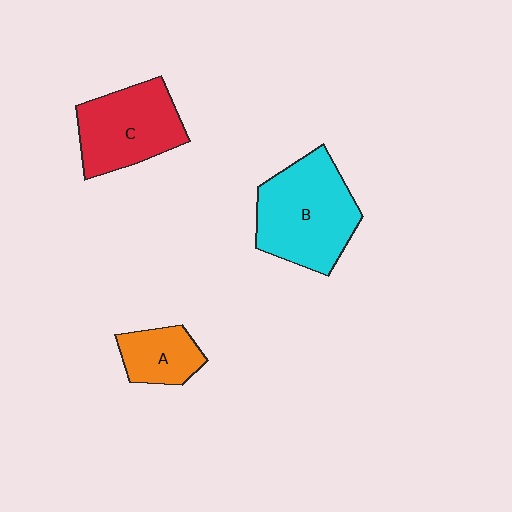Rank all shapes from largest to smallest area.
From largest to smallest: B (cyan), C (red), A (orange).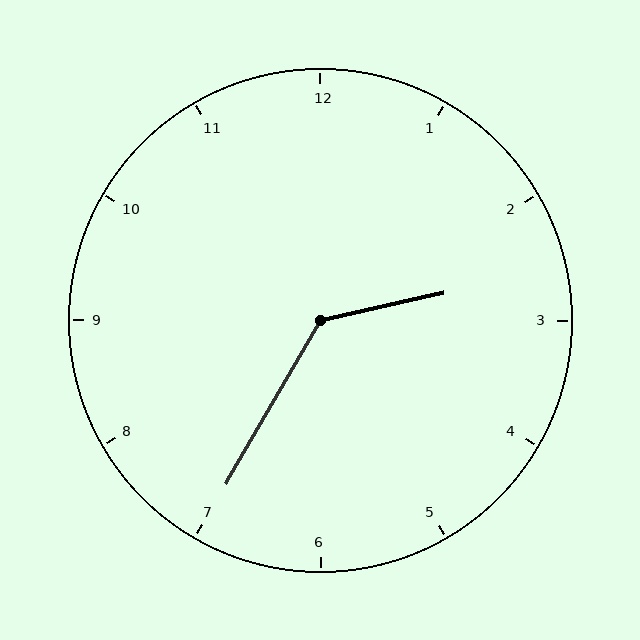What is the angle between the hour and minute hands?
Approximately 132 degrees.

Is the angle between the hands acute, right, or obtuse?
It is obtuse.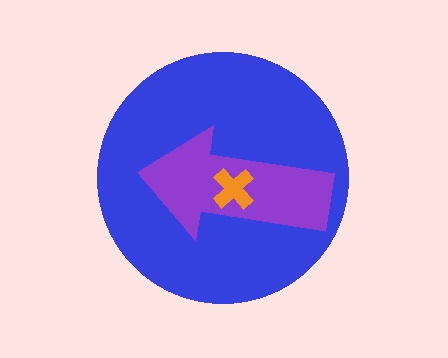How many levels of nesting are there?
3.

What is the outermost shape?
The blue circle.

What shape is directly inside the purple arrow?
The orange cross.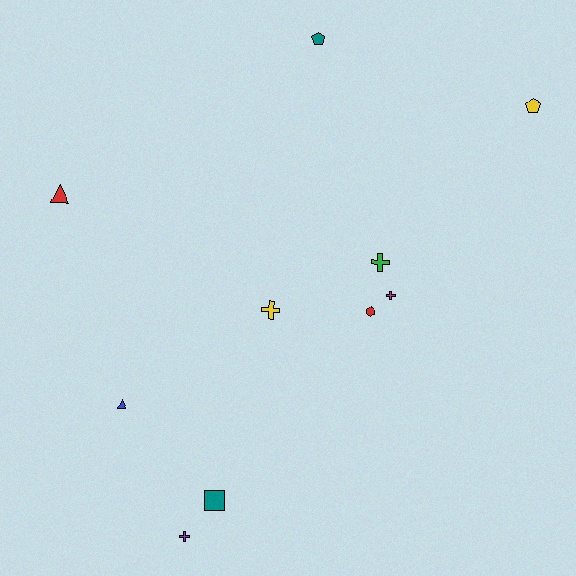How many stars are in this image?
There are no stars.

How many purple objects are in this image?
There is 1 purple object.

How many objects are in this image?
There are 10 objects.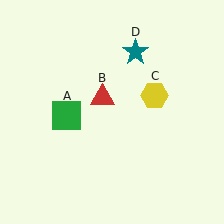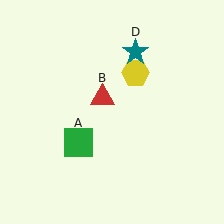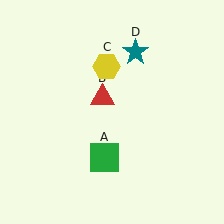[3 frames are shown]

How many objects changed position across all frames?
2 objects changed position: green square (object A), yellow hexagon (object C).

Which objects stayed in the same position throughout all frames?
Red triangle (object B) and teal star (object D) remained stationary.